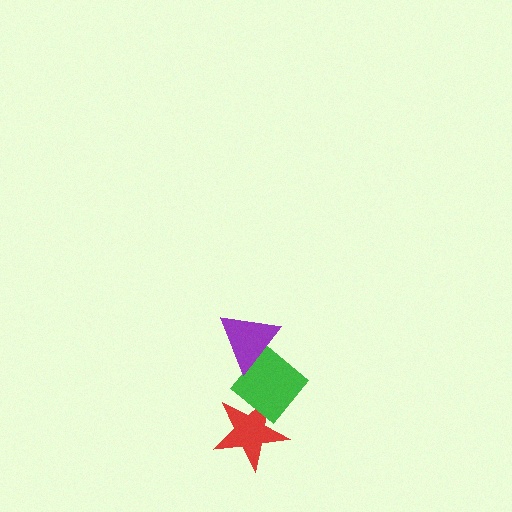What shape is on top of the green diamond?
The purple triangle is on top of the green diamond.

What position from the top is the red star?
The red star is 3rd from the top.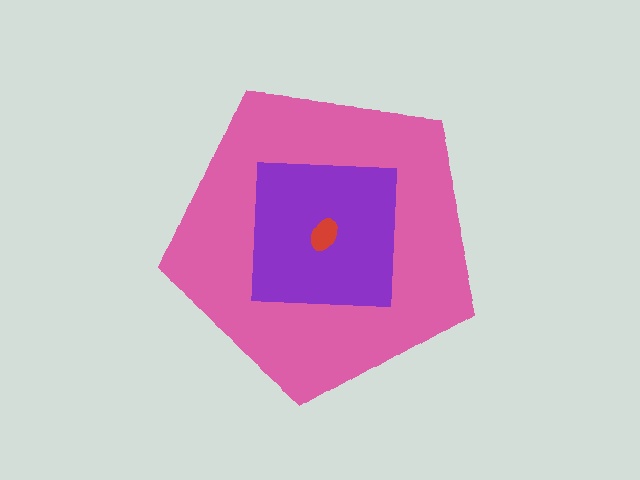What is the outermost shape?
The pink pentagon.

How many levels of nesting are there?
3.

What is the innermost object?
The red ellipse.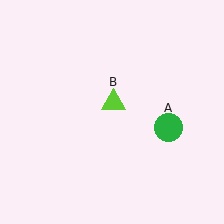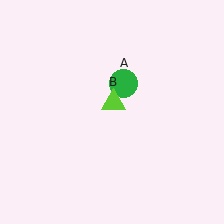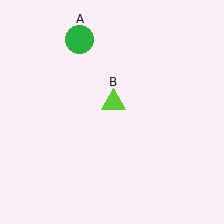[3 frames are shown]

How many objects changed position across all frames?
1 object changed position: green circle (object A).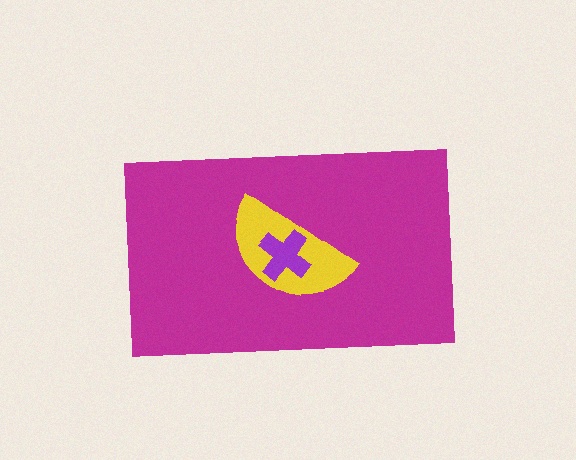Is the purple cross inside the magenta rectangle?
Yes.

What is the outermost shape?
The magenta rectangle.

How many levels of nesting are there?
3.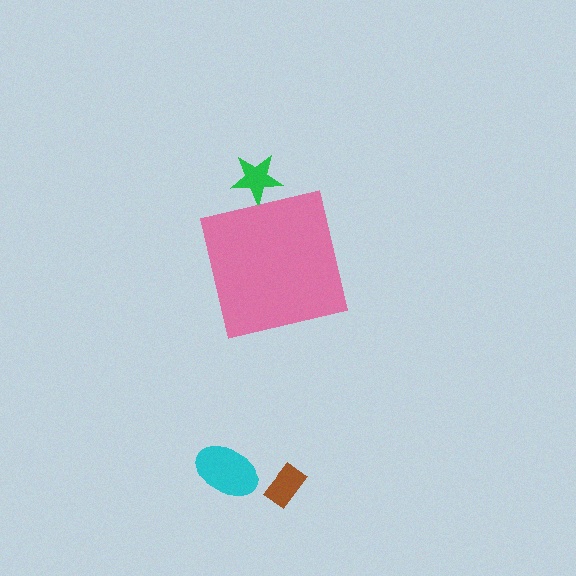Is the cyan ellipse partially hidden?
No, the cyan ellipse is fully visible.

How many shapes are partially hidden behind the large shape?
1 shape is partially hidden.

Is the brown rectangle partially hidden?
No, the brown rectangle is fully visible.